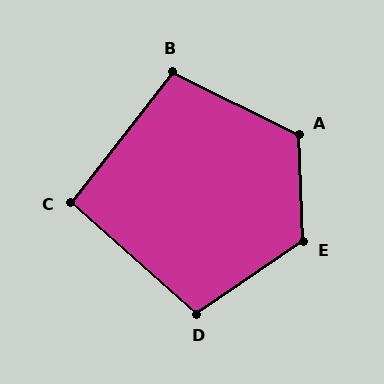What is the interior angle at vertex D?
Approximately 105 degrees (obtuse).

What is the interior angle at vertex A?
Approximately 119 degrees (obtuse).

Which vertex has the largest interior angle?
E, at approximately 122 degrees.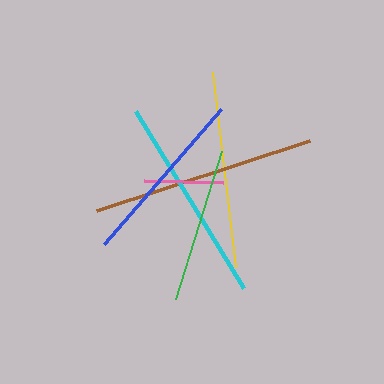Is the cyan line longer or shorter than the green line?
The cyan line is longer than the green line.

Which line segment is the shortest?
The pink line is the shortest at approximately 79 pixels.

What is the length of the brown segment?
The brown segment is approximately 224 pixels long.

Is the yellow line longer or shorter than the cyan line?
The cyan line is longer than the yellow line.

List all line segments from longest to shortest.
From longest to shortest: brown, cyan, yellow, blue, green, pink.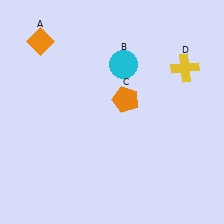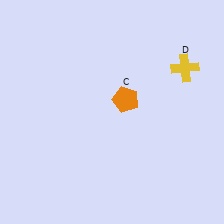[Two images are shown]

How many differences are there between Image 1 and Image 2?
There are 2 differences between the two images.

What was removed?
The cyan circle (B), the orange diamond (A) were removed in Image 2.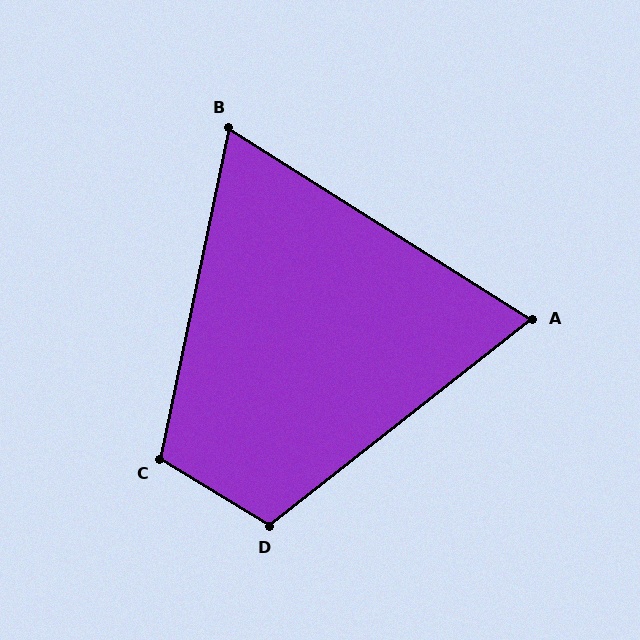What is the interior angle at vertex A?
Approximately 70 degrees (acute).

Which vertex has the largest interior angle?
D, at approximately 110 degrees.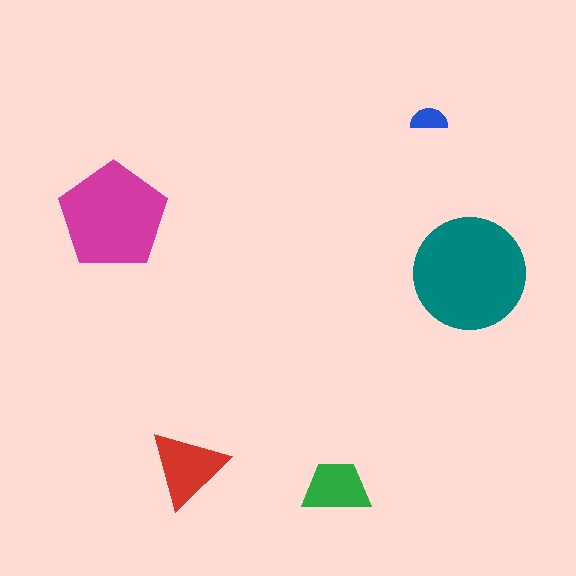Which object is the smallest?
The blue semicircle.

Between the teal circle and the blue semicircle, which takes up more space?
The teal circle.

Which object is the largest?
The teal circle.